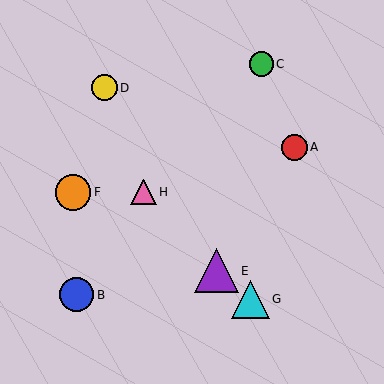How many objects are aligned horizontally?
2 objects (F, H) are aligned horizontally.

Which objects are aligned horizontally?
Objects F, H are aligned horizontally.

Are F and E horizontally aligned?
No, F is at y≈192 and E is at y≈271.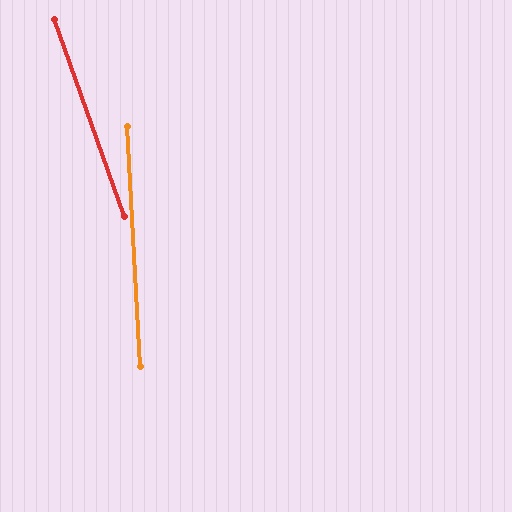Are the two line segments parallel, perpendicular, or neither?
Neither parallel nor perpendicular — they differ by about 16°.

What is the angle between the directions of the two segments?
Approximately 16 degrees.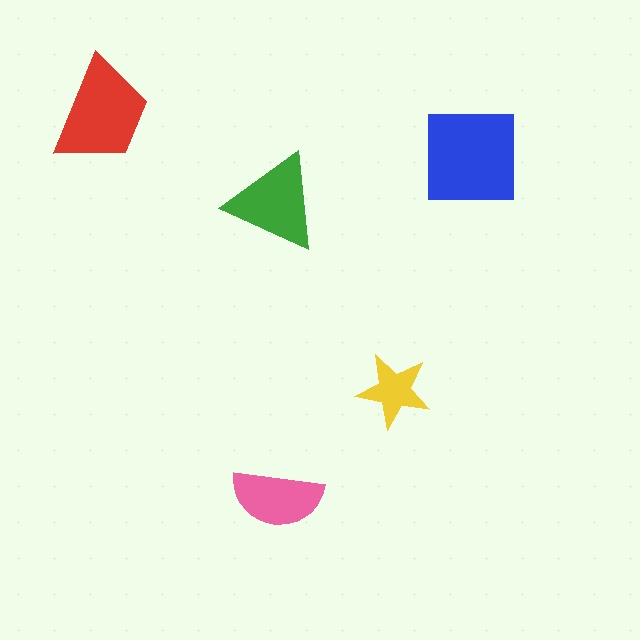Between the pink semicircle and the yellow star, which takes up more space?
The pink semicircle.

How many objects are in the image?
There are 5 objects in the image.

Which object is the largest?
The blue square.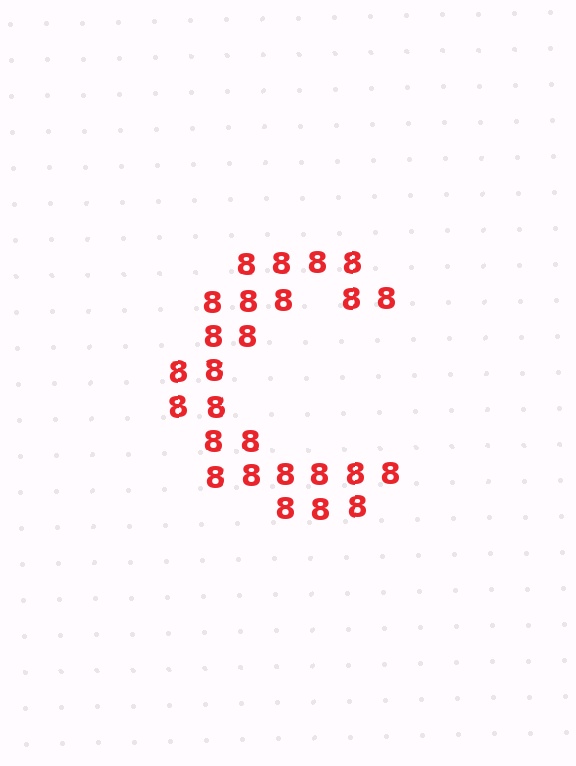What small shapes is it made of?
It is made of small digit 8's.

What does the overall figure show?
The overall figure shows the letter C.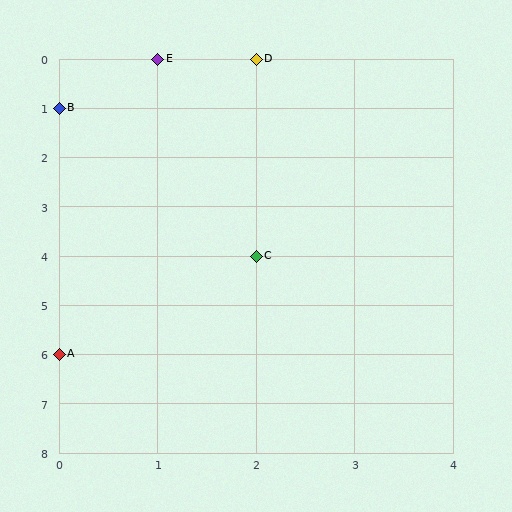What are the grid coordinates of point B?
Point B is at grid coordinates (0, 1).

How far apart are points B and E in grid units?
Points B and E are 1 column and 1 row apart (about 1.4 grid units diagonally).